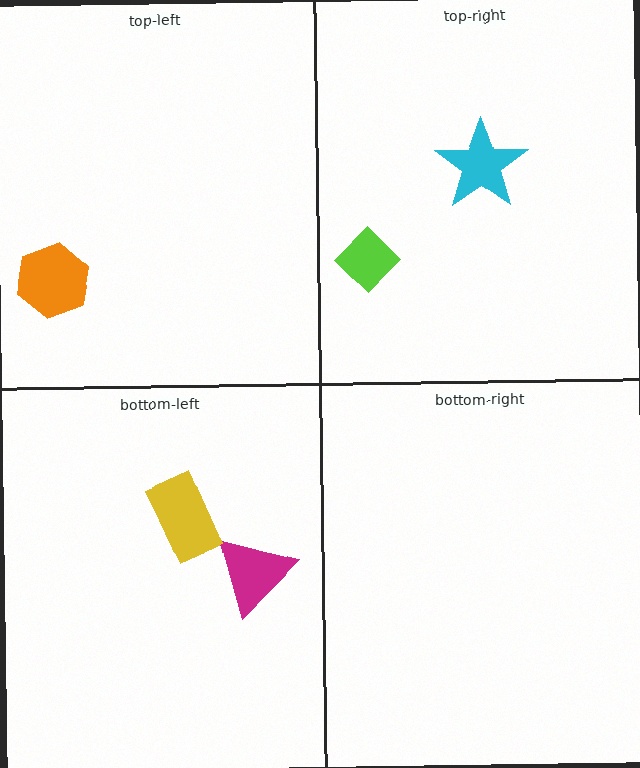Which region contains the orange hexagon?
The top-left region.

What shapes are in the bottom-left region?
The magenta triangle, the yellow rectangle.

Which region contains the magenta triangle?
The bottom-left region.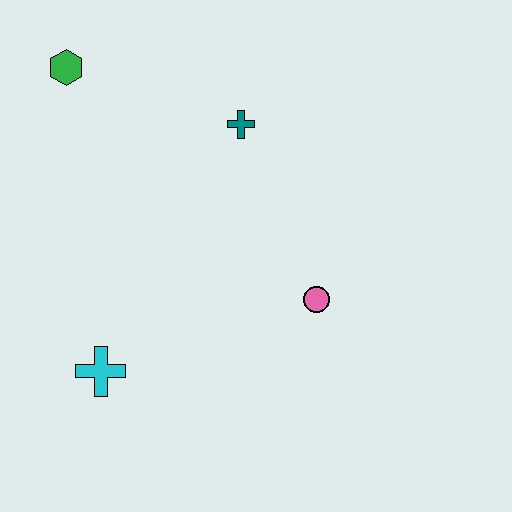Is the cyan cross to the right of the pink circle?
No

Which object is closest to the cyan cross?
The pink circle is closest to the cyan cross.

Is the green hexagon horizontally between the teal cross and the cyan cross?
No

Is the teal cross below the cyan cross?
No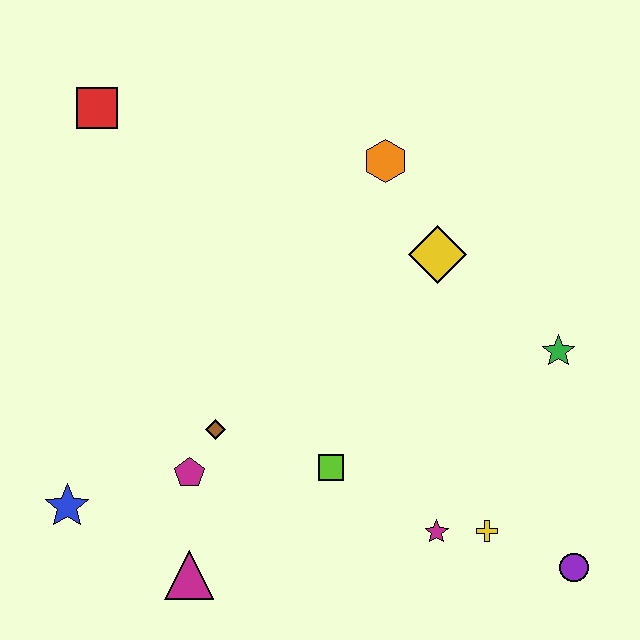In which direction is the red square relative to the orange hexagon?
The red square is to the left of the orange hexagon.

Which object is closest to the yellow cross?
The magenta star is closest to the yellow cross.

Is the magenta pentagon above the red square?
No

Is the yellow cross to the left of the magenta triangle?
No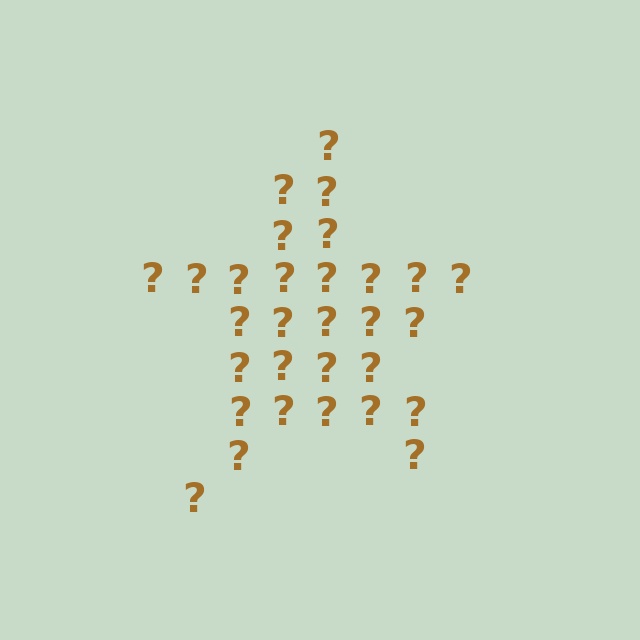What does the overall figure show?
The overall figure shows a star.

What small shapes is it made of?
It is made of small question marks.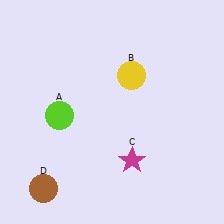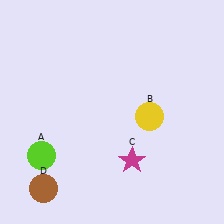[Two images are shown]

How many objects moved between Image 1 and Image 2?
2 objects moved between the two images.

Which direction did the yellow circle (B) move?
The yellow circle (B) moved down.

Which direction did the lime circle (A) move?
The lime circle (A) moved down.